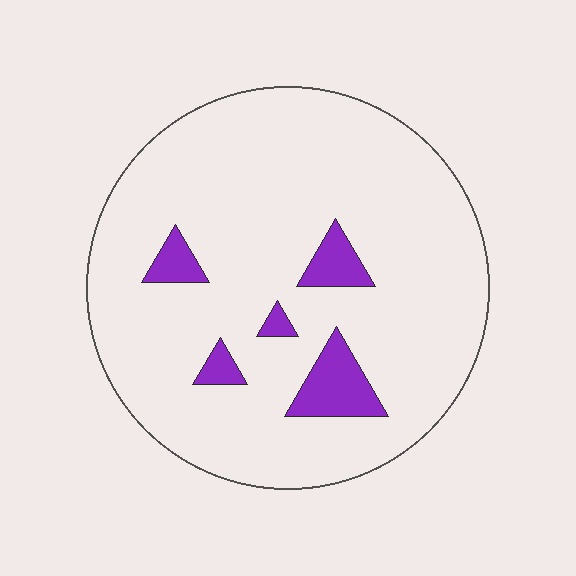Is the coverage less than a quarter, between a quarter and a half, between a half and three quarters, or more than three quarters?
Less than a quarter.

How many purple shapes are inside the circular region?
5.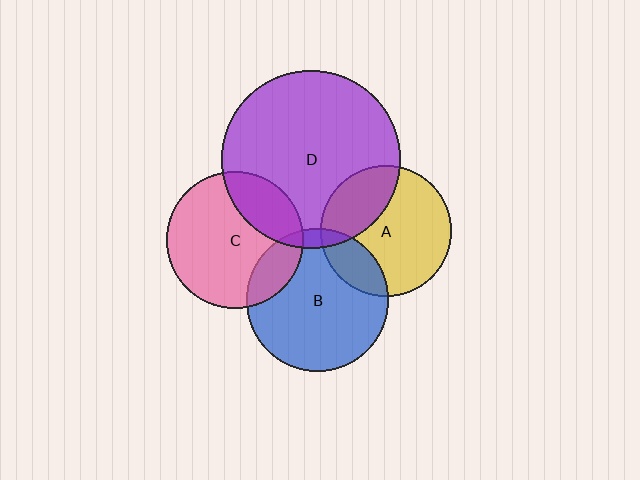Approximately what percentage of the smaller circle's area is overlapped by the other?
Approximately 5%.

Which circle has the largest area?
Circle D (purple).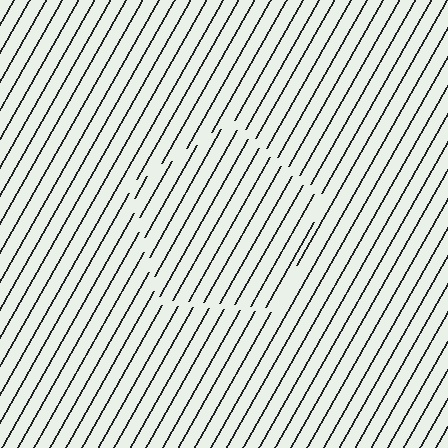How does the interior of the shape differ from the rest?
The interior of the shape contains the same grating, shifted by half a period — the contour is defined by the phase discontinuity where line-ends from the inner and outer gratings abut.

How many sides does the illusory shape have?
5 sides — the line-ends trace a pentagon.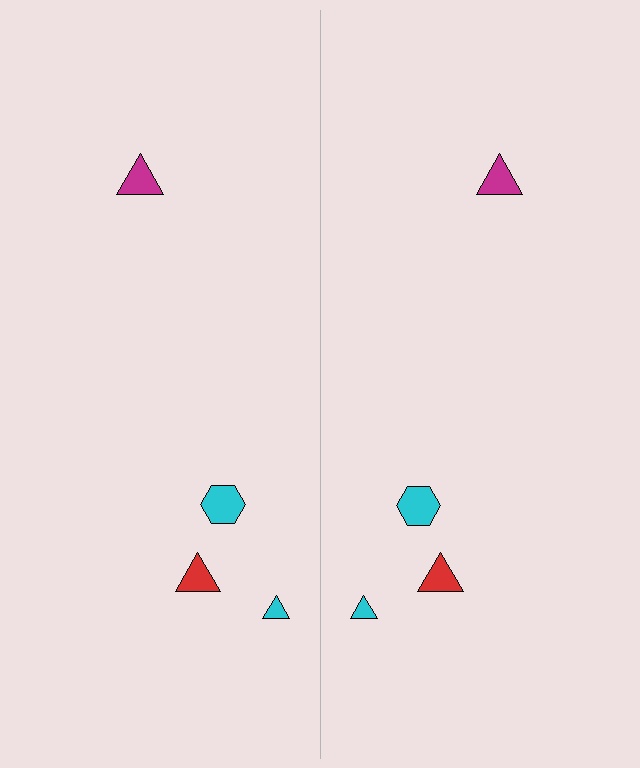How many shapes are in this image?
There are 8 shapes in this image.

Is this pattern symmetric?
Yes, this pattern has bilateral (reflection) symmetry.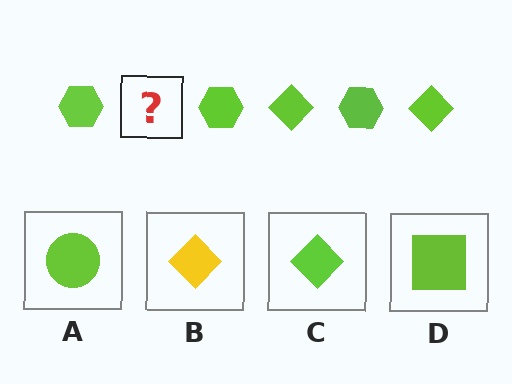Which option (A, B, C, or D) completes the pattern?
C.